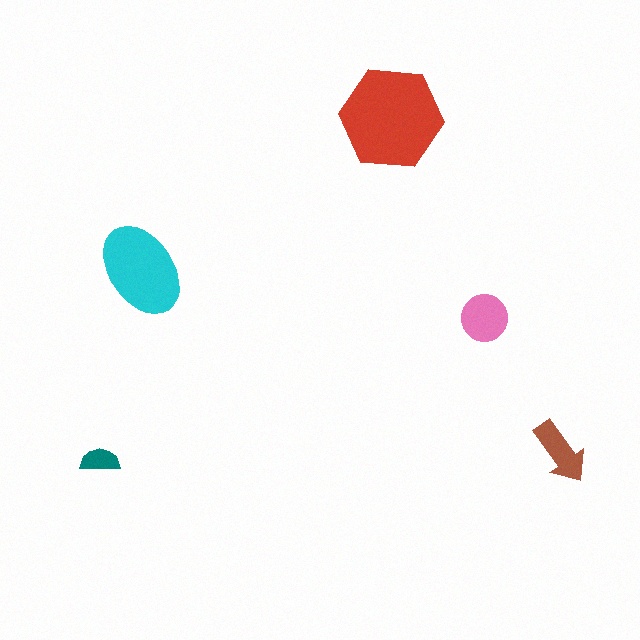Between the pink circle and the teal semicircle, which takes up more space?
The pink circle.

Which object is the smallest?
The teal semicircle.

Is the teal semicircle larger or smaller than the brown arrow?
Smaller.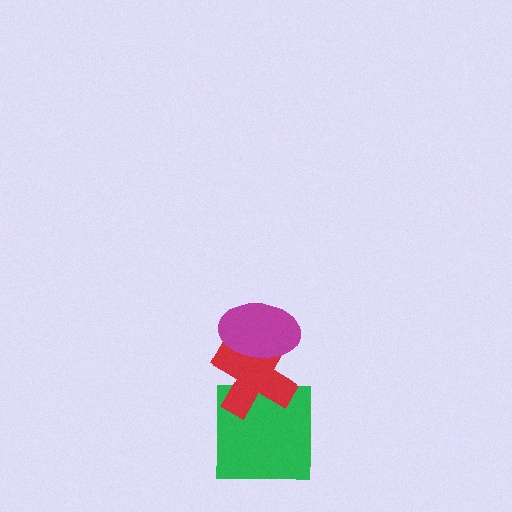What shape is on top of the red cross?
The magenta ellipse is on top of the red cross.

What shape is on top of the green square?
The red cross is on top of the green square.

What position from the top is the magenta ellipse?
The magenta ellipse is 1st from the top.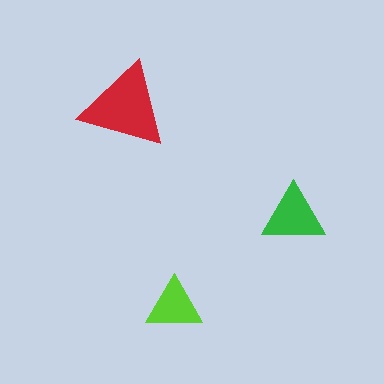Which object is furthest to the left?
The red triangle is leftmost.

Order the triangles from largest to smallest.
the red one, the green one, the lime one.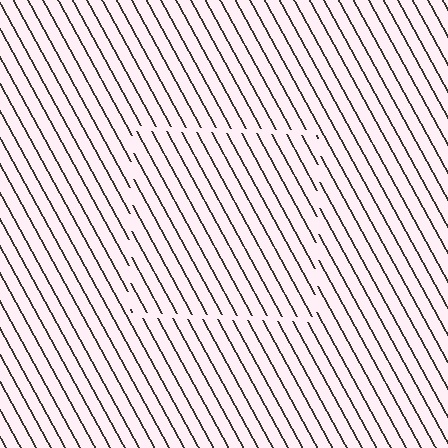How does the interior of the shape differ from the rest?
The interior of the shape contains the same grating, shifted by half a period — the contour is defined by the phase discontinuity where line-ends from the inner and outer gratings abut.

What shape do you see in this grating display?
An illusory square. The interior of the shape contains the same grating, shifted by half a period — the contour is defined by the phase discontinuity where line-ends from the inner and outer gratings abut.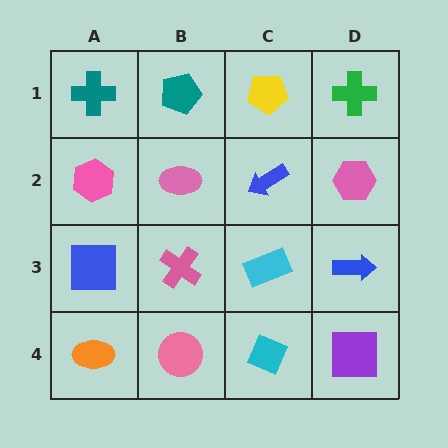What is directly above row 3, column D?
A pink hexagon.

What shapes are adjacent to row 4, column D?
A blue arrow (row 3, column D), a cyan diamond (row 4, column C).